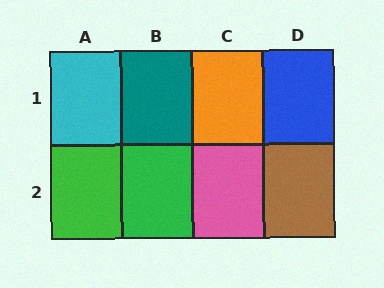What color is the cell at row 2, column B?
Green.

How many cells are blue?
1 cell is blue.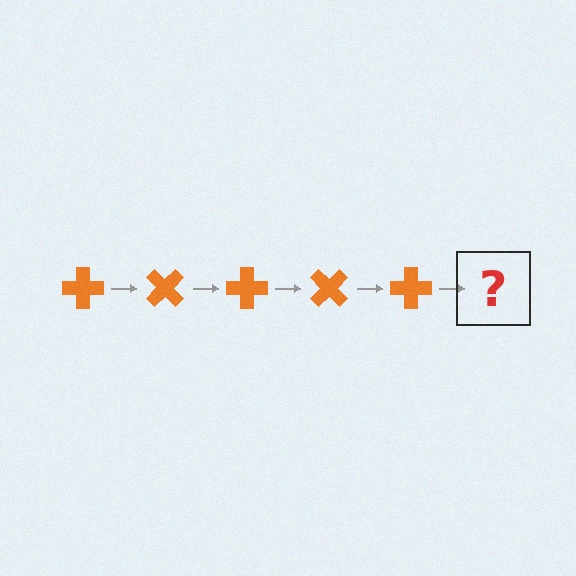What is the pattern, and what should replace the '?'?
The pattern is that the cross rotates 45 degrees each step. The '?' should be an orange cross rotated 225 degrees.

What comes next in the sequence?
The next element should be an orange cross rotated 225 degrees.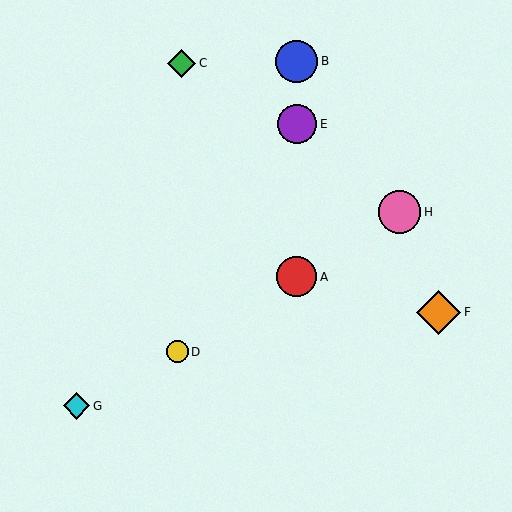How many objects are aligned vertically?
3 objects (A, B, E) are aligned vertically.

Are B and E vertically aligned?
Yes, both are at x≈297.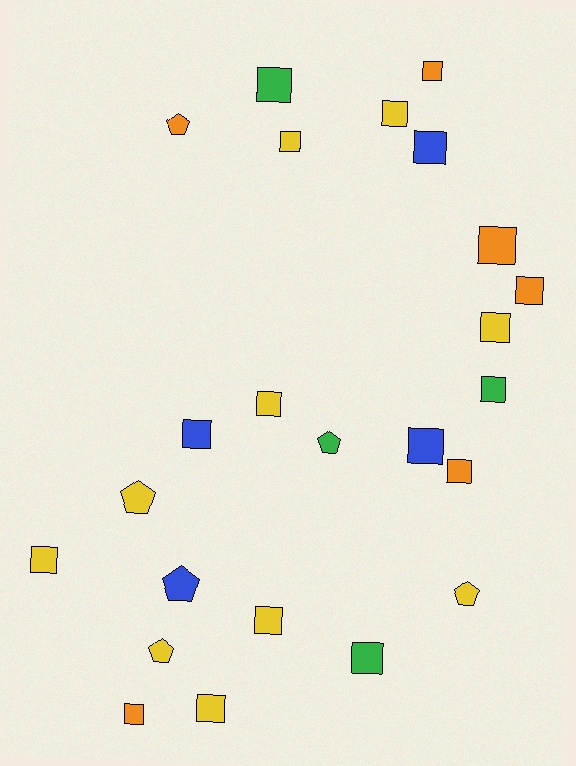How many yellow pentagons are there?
There are 3 yellow pentagons.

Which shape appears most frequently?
Square, with 18 objects.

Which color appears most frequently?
Yellow, with 10 objects.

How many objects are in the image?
There are 24 objects.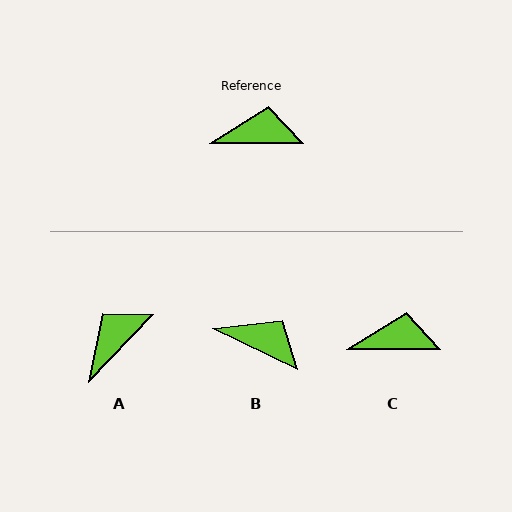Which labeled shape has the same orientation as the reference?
C.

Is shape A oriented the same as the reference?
No, it is off by about 46 degrees.